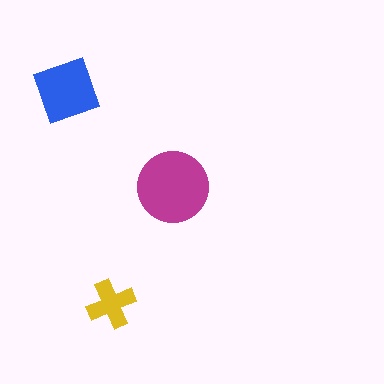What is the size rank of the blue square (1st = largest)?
2nd.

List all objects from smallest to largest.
The yellow cross, the blue square, the magenta circle.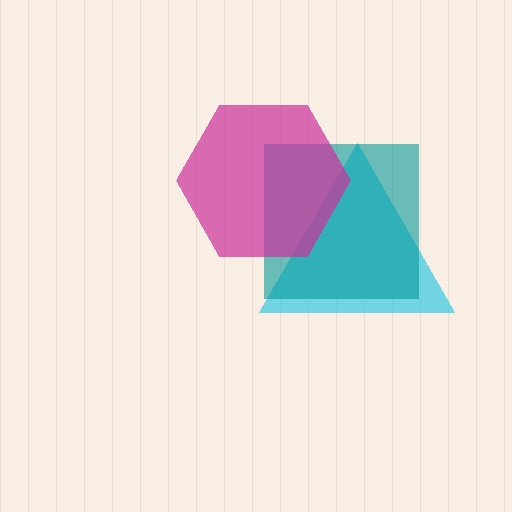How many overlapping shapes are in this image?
There are 3 overlapping shapes in the image.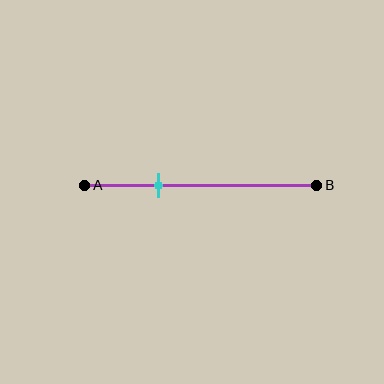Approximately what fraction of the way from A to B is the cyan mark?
The cyan mark is approximately 30% of the way from A to B.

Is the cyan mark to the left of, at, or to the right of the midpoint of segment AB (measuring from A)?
The cyan mark is to the left of the midpoint of segment AB.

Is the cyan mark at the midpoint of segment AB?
No, the mark is at about 30% from A, not at the 50% midpoint.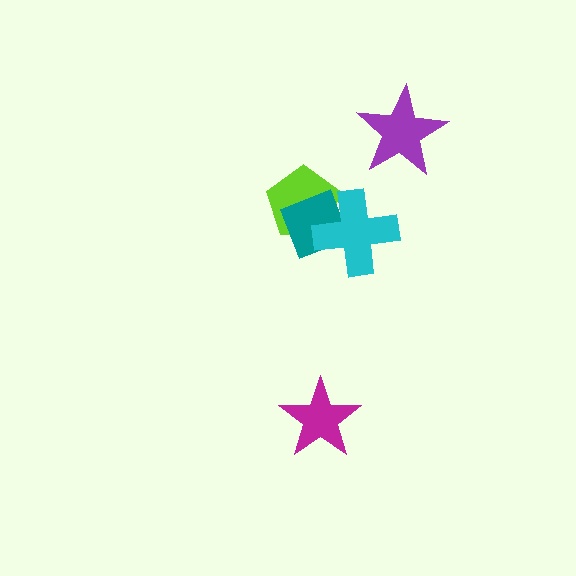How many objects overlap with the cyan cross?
2 objects overlap with the cyan cross.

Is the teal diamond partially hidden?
Yes, it is partially covered by another shape.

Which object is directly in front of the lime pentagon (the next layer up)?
The teal diamond is directly in front of the lime pentagon.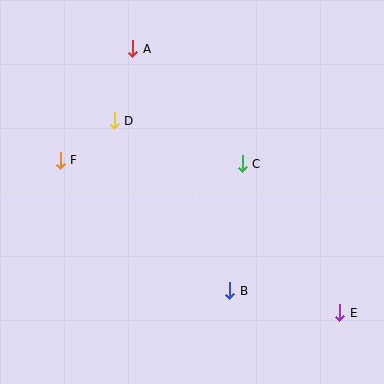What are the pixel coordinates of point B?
Point B is at (230, 291).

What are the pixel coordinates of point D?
Point D is at (114, 121).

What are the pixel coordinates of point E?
Point E is at (340, 313).